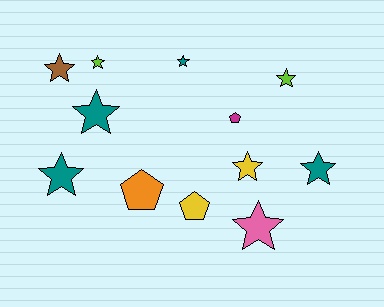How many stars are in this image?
There are 9 stars.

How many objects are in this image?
There are 12 objects.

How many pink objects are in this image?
There is 1 pink object.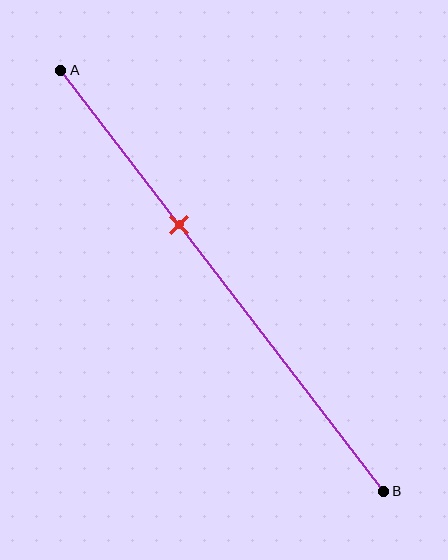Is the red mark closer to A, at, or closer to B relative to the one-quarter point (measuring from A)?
The red mark is closer to point B than the one-quarter point of segment AB.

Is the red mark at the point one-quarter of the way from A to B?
No, the mark is at about 35% from A, not at the 25% one-quarter point.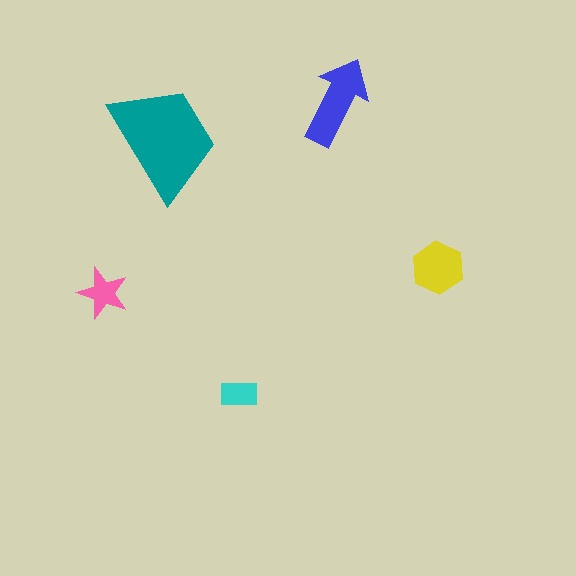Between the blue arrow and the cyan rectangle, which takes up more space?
The blue arrow.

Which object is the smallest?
The cyan rectangle.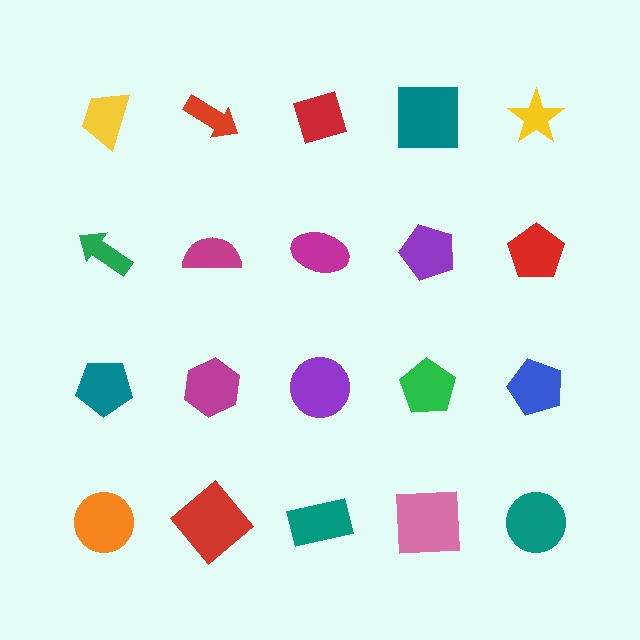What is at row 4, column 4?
A pink square.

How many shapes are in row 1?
5 shapes.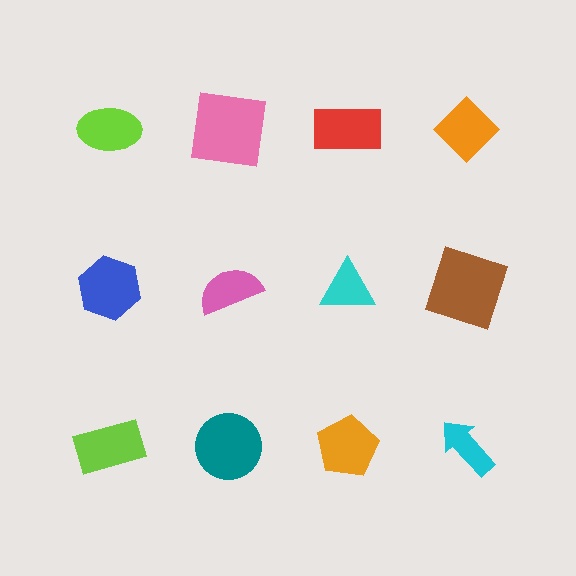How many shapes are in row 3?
4 shapes.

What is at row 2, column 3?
A cyan triangle.